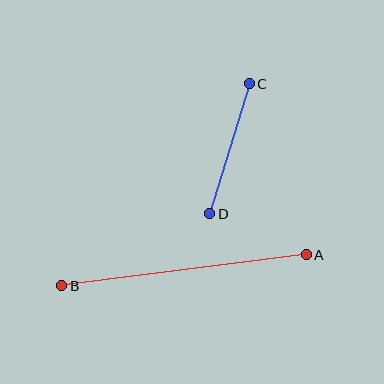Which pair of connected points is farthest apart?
Points A and B are farthest apart.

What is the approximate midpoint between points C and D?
The midpoint is at approximately (229, 149) pixels.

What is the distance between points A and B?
The distance is approximately 246 pixels.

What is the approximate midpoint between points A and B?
The midpoint is at approximately (184, 270) pixels.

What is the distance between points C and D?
The distance is approximately 136 pixels.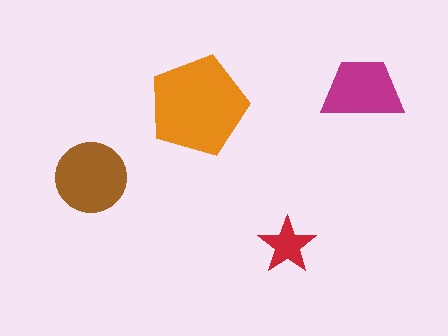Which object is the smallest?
The red star.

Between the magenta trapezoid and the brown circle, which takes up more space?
The brown circle.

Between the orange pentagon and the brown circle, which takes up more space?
The orange pentagon.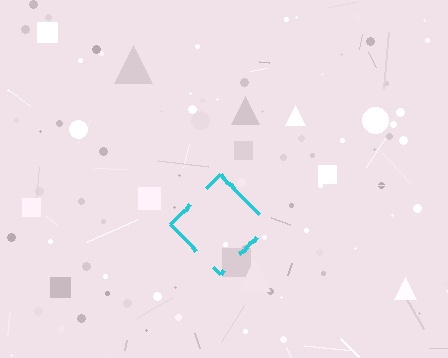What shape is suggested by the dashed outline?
The dashed outline suggests a diamond.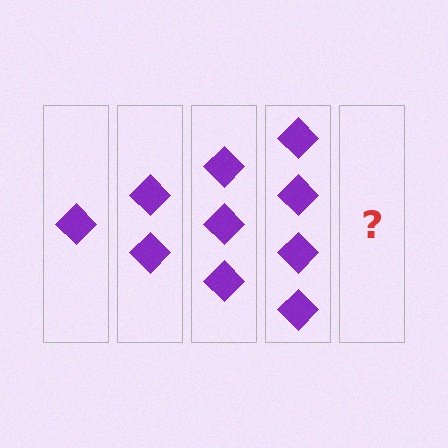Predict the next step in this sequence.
The next step is 5 diamonds.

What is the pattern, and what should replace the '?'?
The pattern is that each step adds one more diamond. The '?' should be 5 diamonds.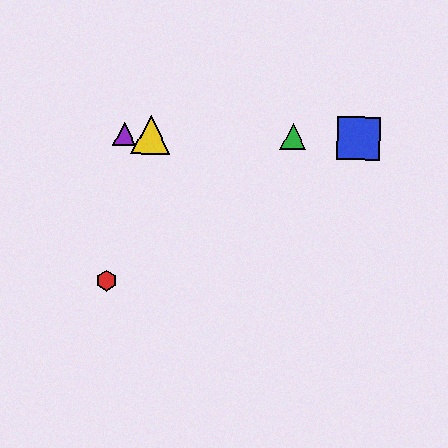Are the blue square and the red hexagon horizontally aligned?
No, the blue square is at y≈138 and the red hexagon is at y≈280.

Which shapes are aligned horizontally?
The blue square, the green triangle, the yellow triangle, the purple triangle are aligned horizontally.